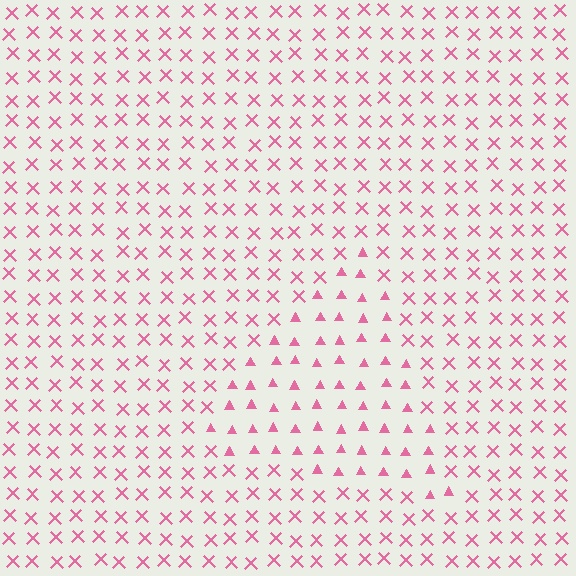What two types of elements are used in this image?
The image uses triangles inside the triangle region and X marks outside it.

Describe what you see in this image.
The image is filled with small pink elements arranged in a uniform grid. A triangle-shaped region contains triangles, while the surrounding area contains X marks. The boundary is defined purely by the change in element shape.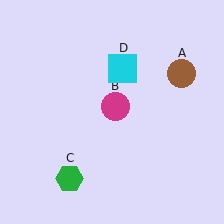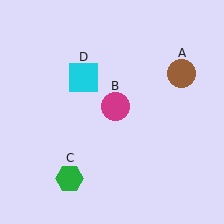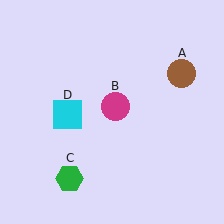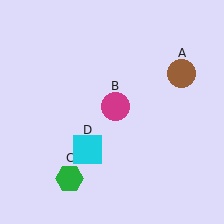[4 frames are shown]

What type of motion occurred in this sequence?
The cyan square (object D) rotated counterclockwise around the center of the scene.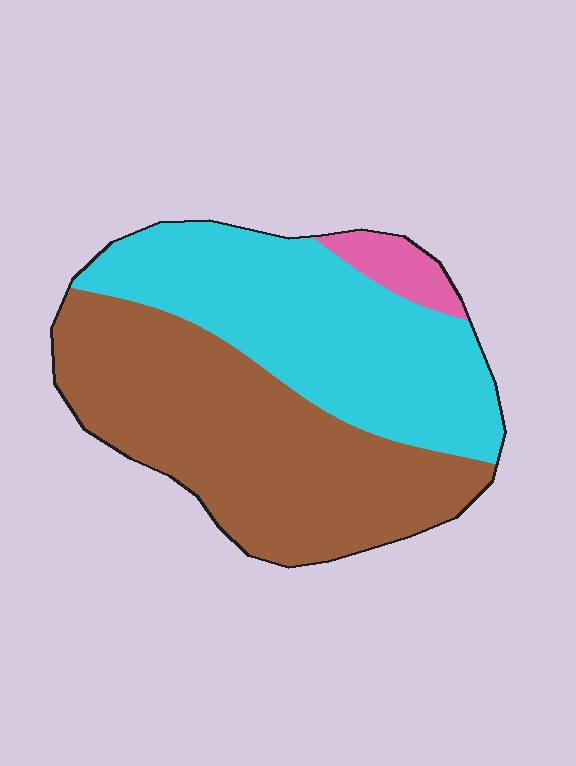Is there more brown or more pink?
Brown.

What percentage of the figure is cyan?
Cyan covers 43% of the figure.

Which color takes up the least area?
Pink, at roughly 5%.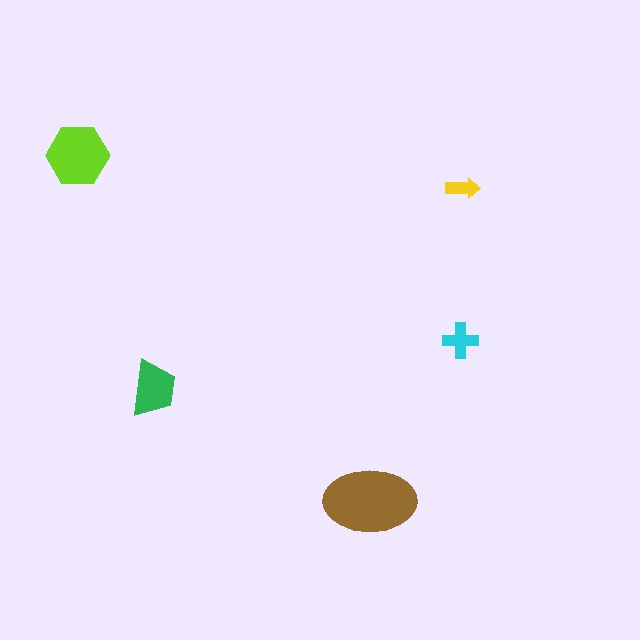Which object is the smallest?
The yellow arrow.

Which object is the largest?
The brown ellipse.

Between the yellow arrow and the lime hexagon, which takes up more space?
The lime hexagon.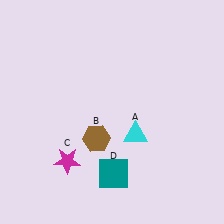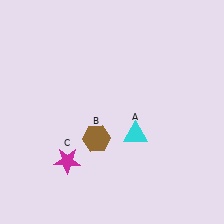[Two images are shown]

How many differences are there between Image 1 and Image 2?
There is 1 difference between the two images.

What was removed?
The teal square (D) was removed in Image 2.